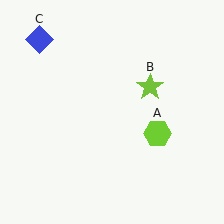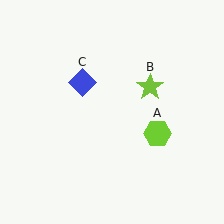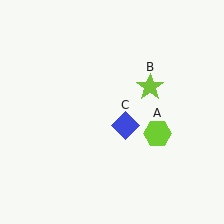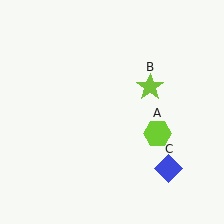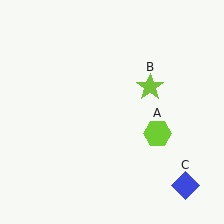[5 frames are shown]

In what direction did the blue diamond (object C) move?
The blue diamond (object C) moved down and to the right.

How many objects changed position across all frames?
1 object changed position: blue diamond (object C).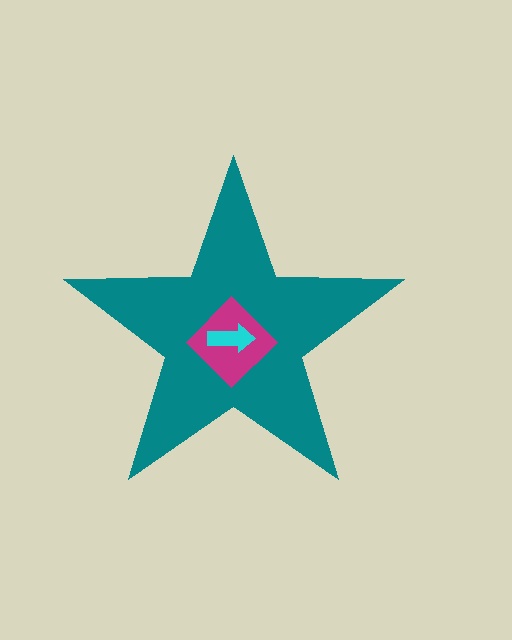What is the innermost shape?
The cyan arrow.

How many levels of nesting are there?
3.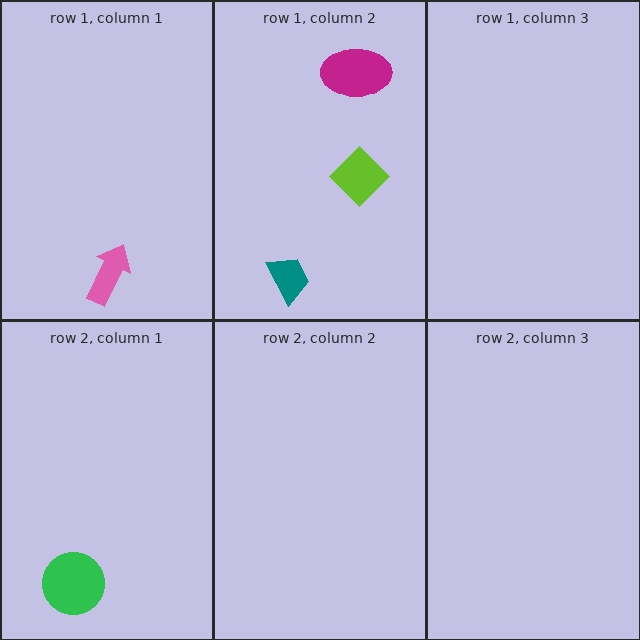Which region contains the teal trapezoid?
The row 1, column 2 region.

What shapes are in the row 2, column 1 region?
The green circle.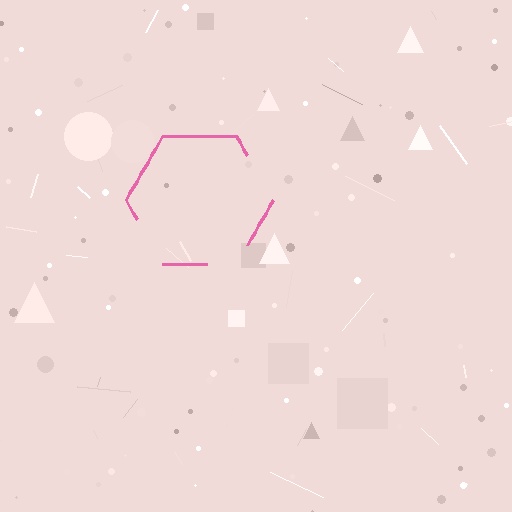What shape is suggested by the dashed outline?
The dashed outline suggests a hexagon.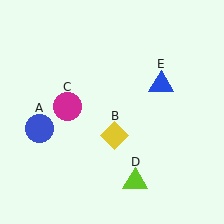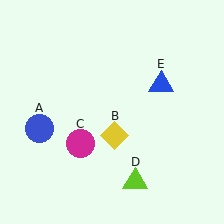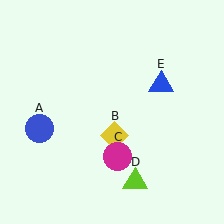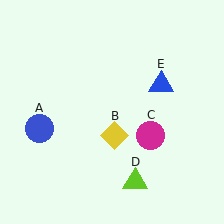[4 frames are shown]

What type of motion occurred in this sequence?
The magenta circle (object C) rotated counterclockwise around the center of the scene.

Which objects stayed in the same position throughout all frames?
Blue circle (object A) and yellow diamond (object B) and lime triangle (object D) and blue triangle (object E) remained stationary.